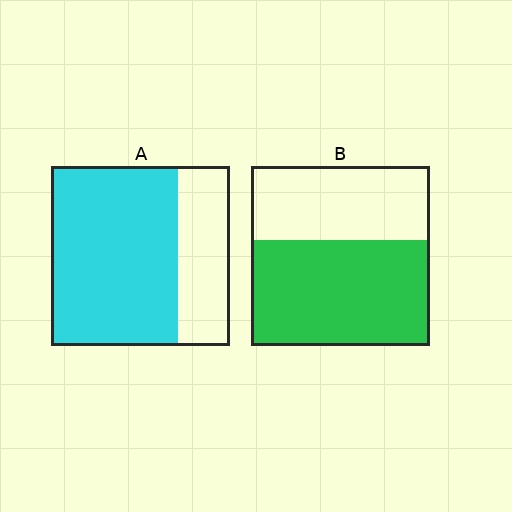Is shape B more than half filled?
Yes.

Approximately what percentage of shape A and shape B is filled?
A is approximately 70% and B is approximately 60%.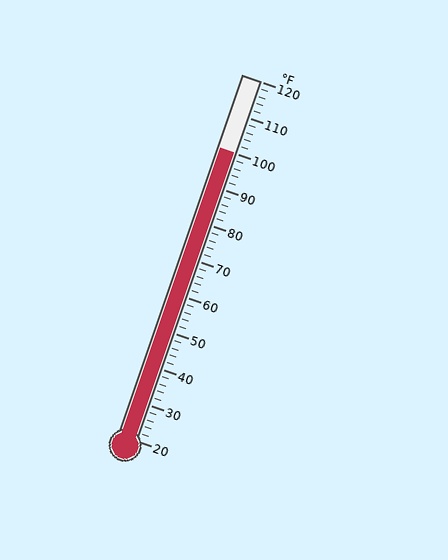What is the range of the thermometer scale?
The thermometer scale ranges from 20°F to 120°F.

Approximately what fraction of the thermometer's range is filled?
The thermometer is filled to approximately 80% of its range.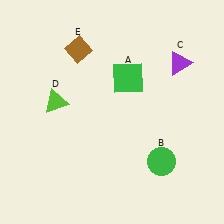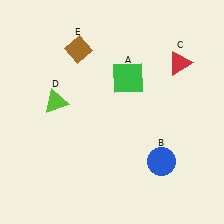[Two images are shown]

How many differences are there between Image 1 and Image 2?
There are 2 differences between the two images.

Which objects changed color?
B changed from green to blue. C changed from purple to red.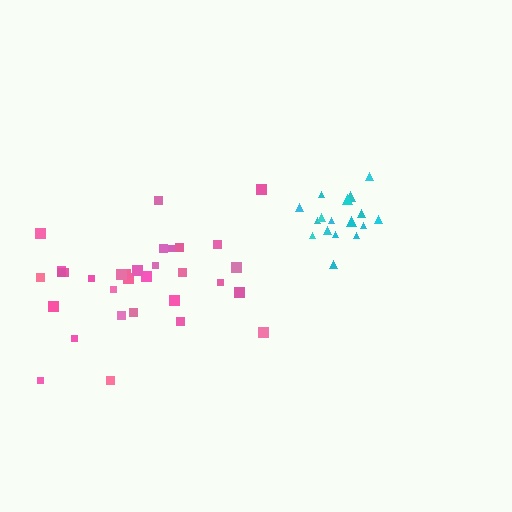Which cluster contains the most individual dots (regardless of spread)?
Pink (32).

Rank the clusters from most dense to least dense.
cyan, pink.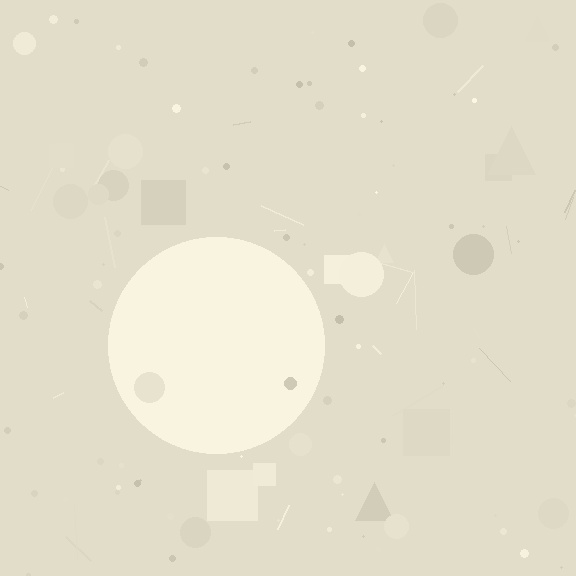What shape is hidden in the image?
A circle is hidden in the image.